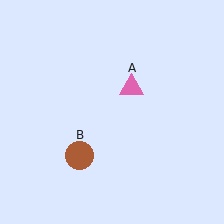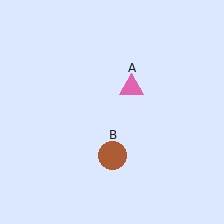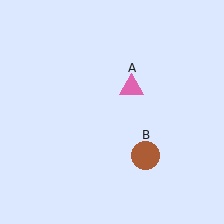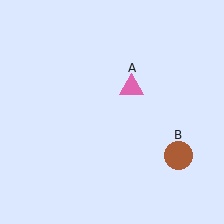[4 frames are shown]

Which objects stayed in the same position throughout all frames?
Pink triangle (object A) remained stationary.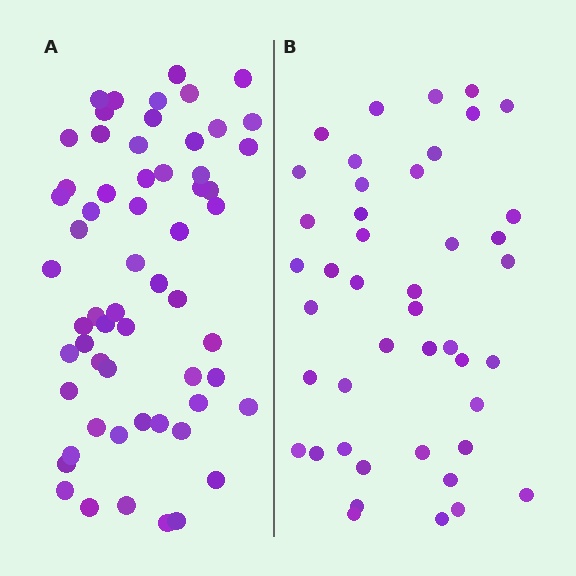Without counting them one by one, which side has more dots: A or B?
Region A (the left region) has more dots.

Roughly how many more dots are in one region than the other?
Region A has approximately 15 more dots than region B.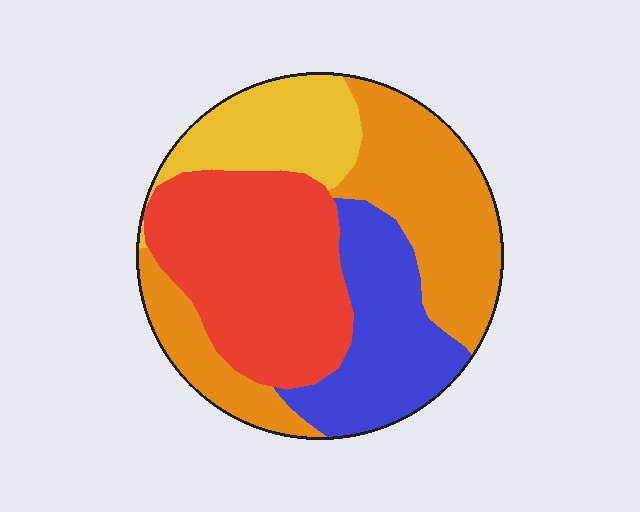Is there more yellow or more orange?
Orange.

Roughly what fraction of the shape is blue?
Blue takes up between a sixth and a third of the shape.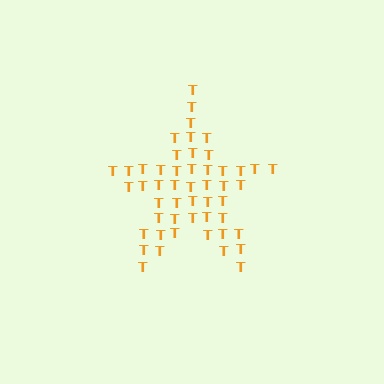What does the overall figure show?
The overall figure shows a star.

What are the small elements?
The small elements are letter T's.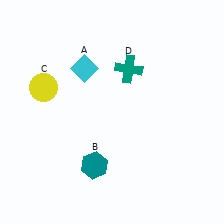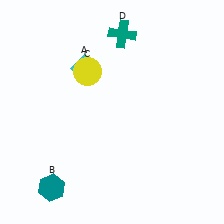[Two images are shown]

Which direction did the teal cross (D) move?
The teal cross (D) moved up.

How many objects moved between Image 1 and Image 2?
3 objects moved between the two images.